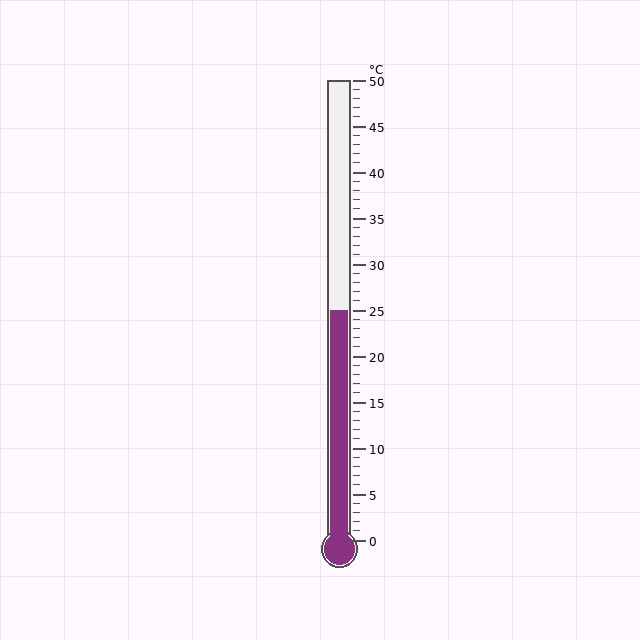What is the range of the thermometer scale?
The thermometer scale ranges from 0°C to 50°C.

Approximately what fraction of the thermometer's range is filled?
The thermometer is filled to approximately 50% of its range.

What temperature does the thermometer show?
The thermometer shows approximately 25°C.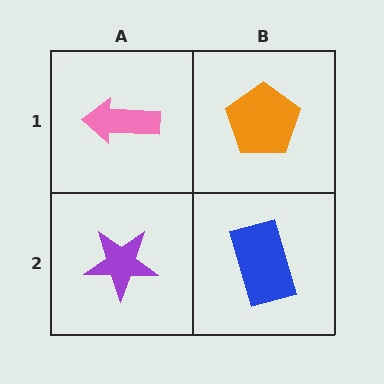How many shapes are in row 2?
2 shapes.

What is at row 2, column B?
A blue rectangle.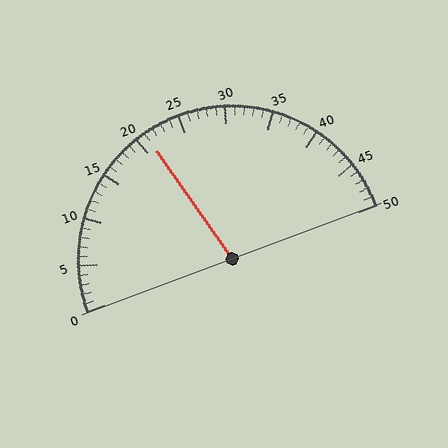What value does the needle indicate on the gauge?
The needle indicates approximately 21.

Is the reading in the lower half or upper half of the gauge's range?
The reading is in the lower half of the range (0 to 50).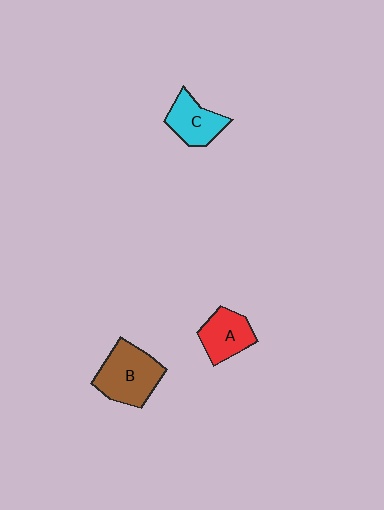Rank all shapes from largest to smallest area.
From largest to smallest: B (brown), C (cyan), A (red).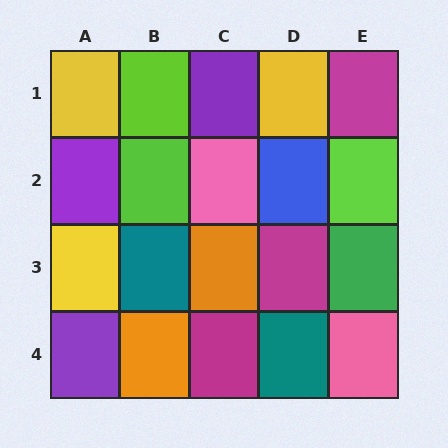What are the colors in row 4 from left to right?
Purple, orange, magenta, teal, pink.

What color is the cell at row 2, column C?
Pink.